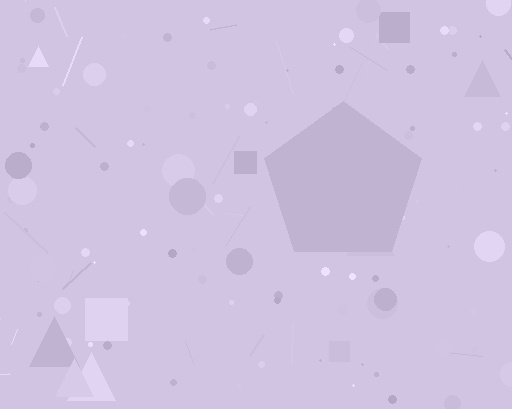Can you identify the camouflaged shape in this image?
The camouflaged shape is a pentagon.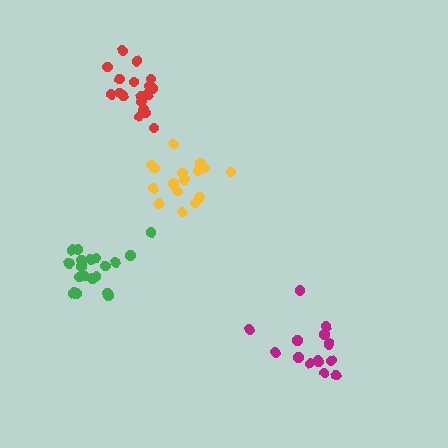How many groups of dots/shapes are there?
There are 4 groups.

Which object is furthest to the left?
The green cluster is leftmost.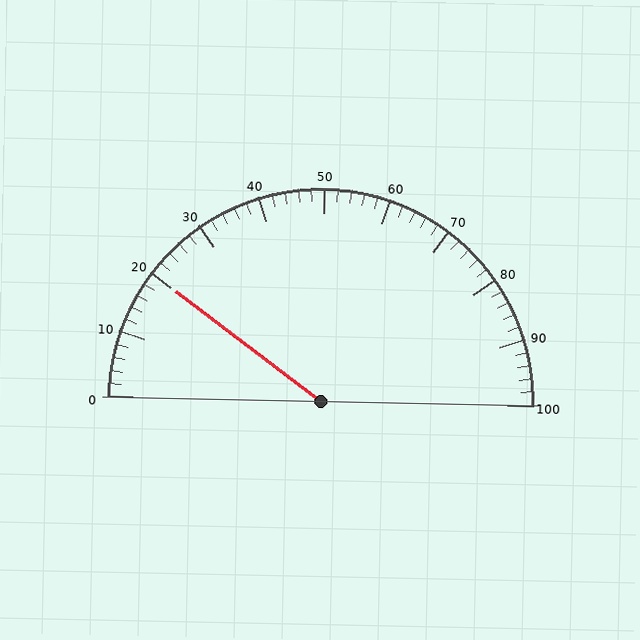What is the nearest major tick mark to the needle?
The nearest major tick mark is 20.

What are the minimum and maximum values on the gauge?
The gauge ranges from 0 to 100.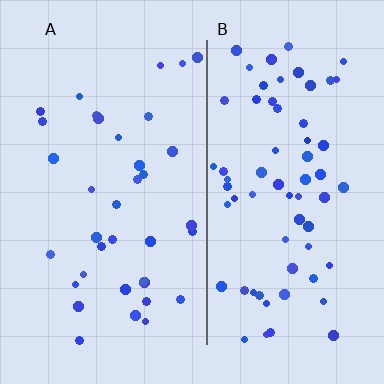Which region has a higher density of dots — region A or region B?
B (the right).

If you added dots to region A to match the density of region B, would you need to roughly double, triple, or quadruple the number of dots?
Approximately double.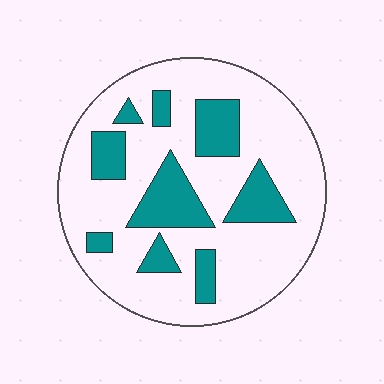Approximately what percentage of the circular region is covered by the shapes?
Approximately 25%.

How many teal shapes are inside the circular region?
9.